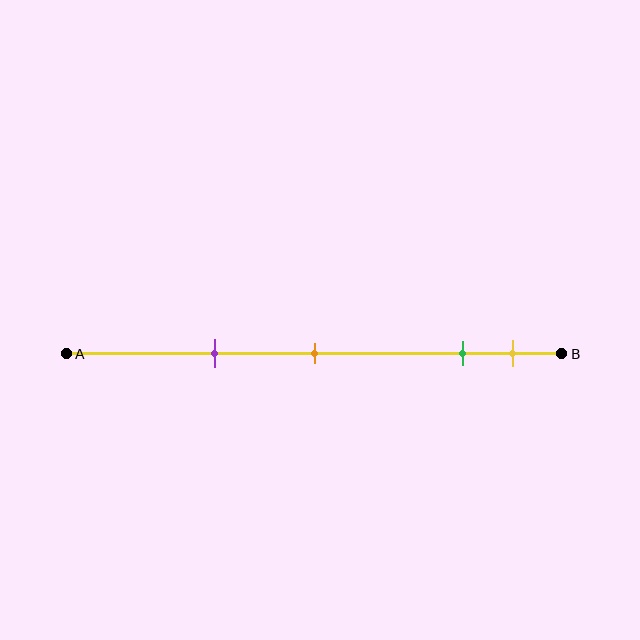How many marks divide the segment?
There are 4 marks dividing the segment.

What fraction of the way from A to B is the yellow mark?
The yellow mark is approximately 90% (0.9) of the way from A to B.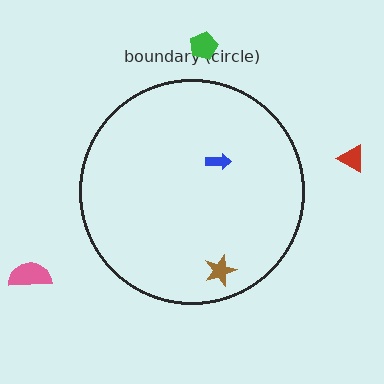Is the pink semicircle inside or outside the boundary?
Outside.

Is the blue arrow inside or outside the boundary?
Inside.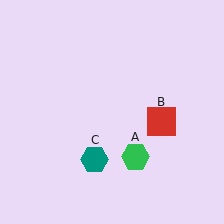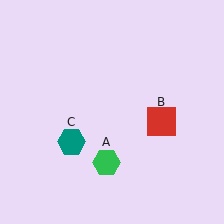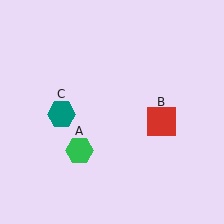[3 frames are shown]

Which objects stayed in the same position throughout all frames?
Red square (object B) remained stationary.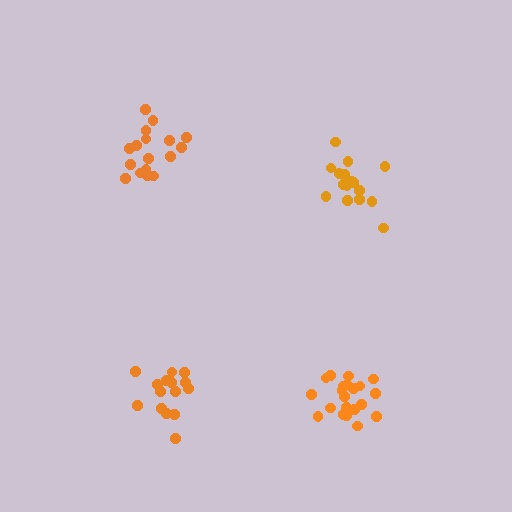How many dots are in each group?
Group 1: 17 dots, Group 2: 16 dots, Group 3: 16 dots, Group 4: 21 dots (70 total).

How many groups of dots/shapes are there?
There are 4 groups.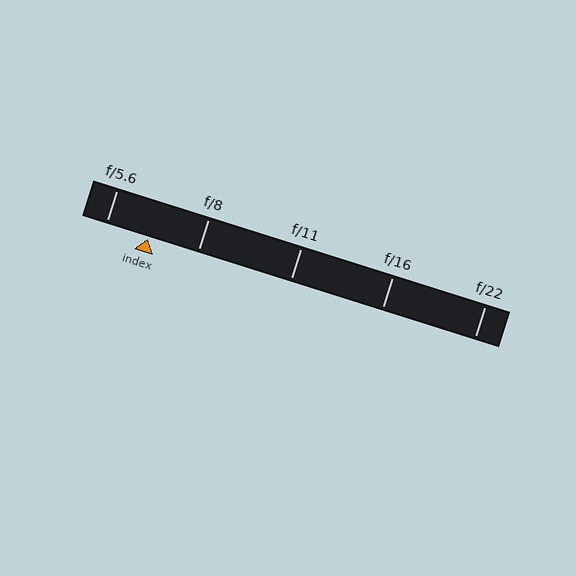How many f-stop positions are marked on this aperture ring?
There are 5 f-stop positions marked.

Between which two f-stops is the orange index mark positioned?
The index mark is between f/5.6 and f/8.